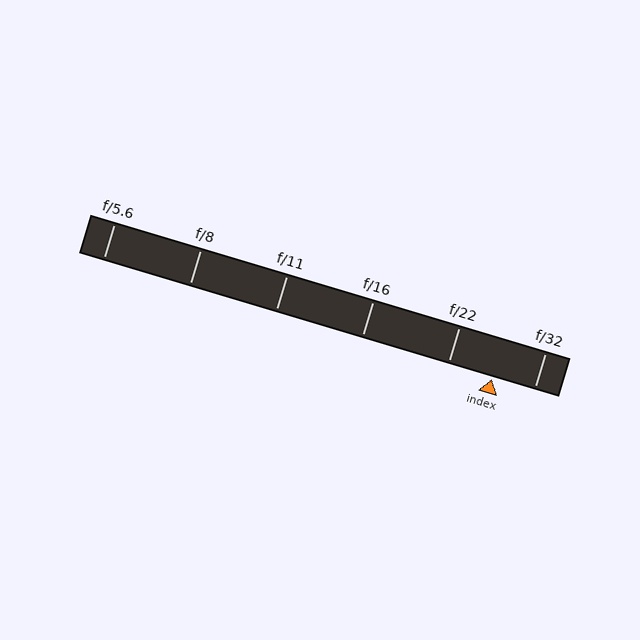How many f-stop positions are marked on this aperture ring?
There are 6 f-stop positions marked.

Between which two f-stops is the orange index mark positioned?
The index mark is between f/22 and f/32.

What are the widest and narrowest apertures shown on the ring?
The widest aperture shown is f/5.6 and the narrowest is f/32.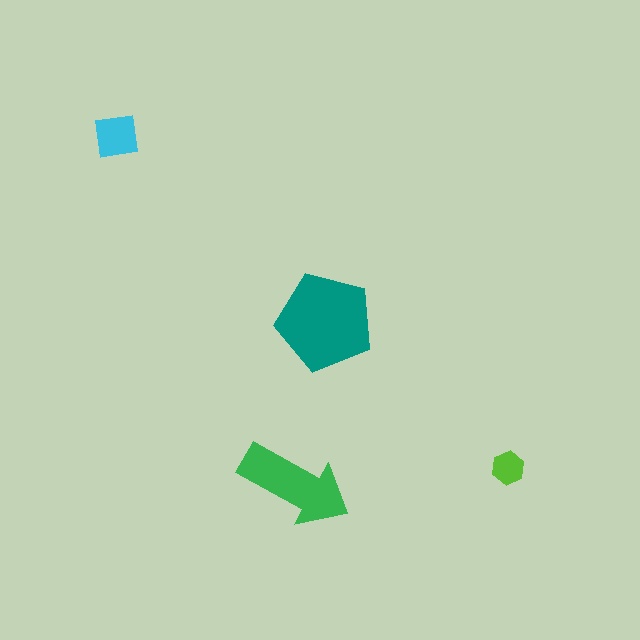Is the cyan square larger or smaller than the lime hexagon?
Larger.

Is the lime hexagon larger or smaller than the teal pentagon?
Smaller.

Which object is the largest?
The teal pentagon.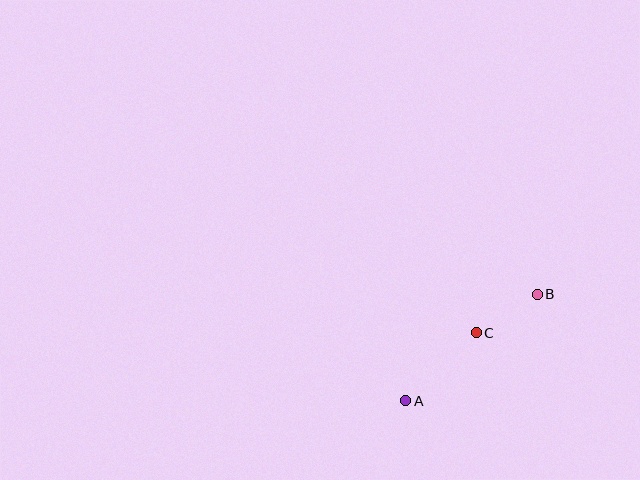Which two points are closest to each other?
Points B and C are closest to each other.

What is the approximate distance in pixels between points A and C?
The distance between A and C is approximately 98 pixels.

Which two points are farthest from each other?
Points A and B are farthest from each other.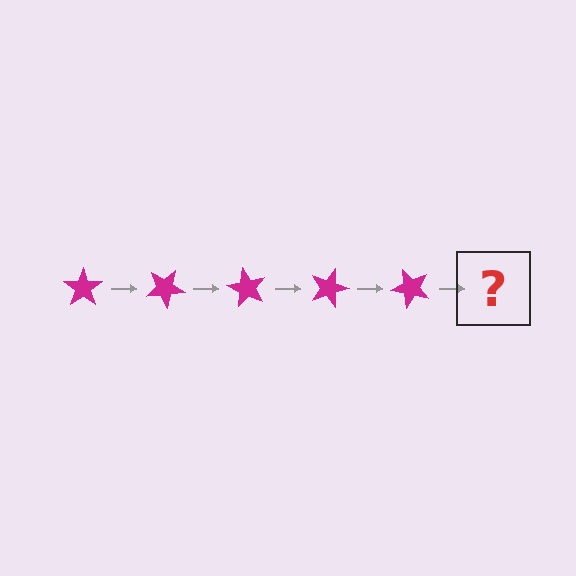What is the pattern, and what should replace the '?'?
The pattern is that the star rotates 30 degrees each step. The '?' should be a magenta star rotated 150 degrees.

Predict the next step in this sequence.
The next step is a magenta star rotated 150 degrees.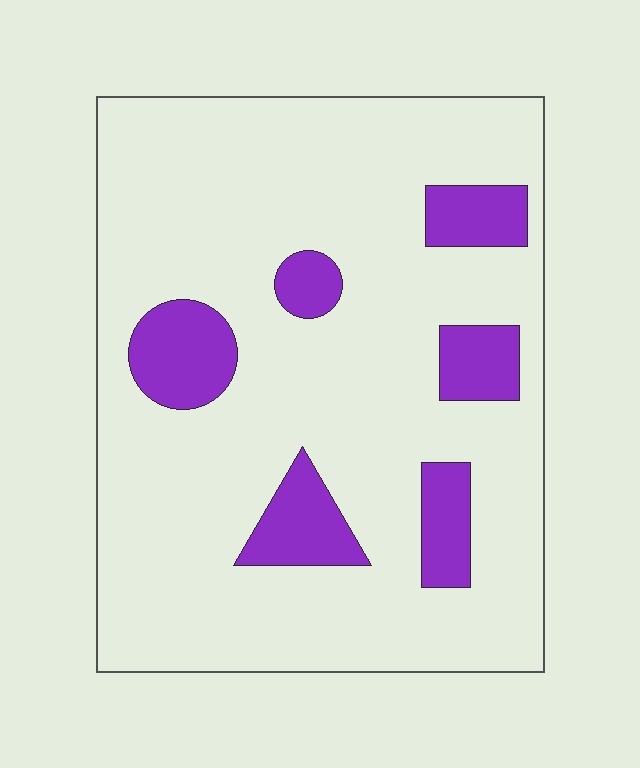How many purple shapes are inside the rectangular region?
6.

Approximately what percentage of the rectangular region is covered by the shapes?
Approximately 15%.